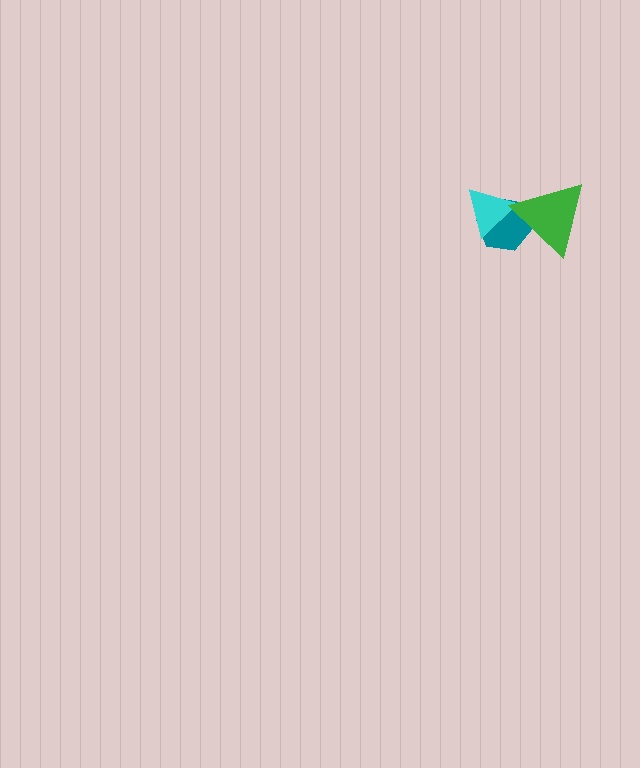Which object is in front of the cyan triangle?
The green triangle is in front of the cyan triangle.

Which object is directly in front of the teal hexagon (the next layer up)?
The cyan triangle is directly in front of the teal hexagon.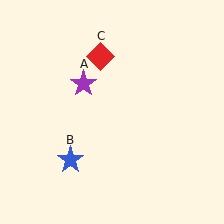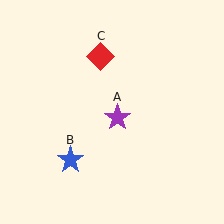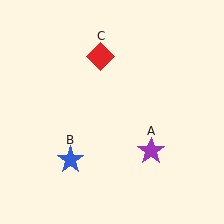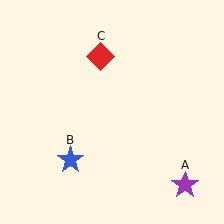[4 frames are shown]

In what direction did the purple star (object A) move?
The purple star (object A) moved down and to the right.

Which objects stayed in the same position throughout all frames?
Blue star (object B) and red diamond (object C) remained stationary.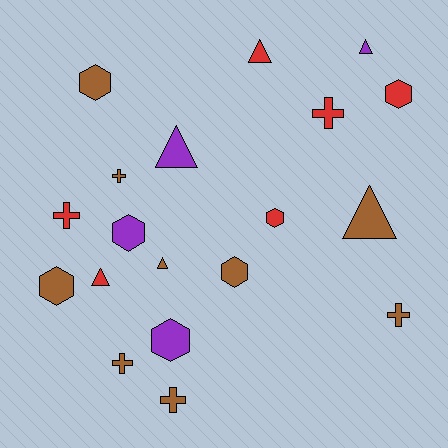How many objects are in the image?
There are 19 objects.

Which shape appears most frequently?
Hexagon, with 7 objects.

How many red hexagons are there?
There are 2 red hexagons.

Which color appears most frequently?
Brown, with 9 objects.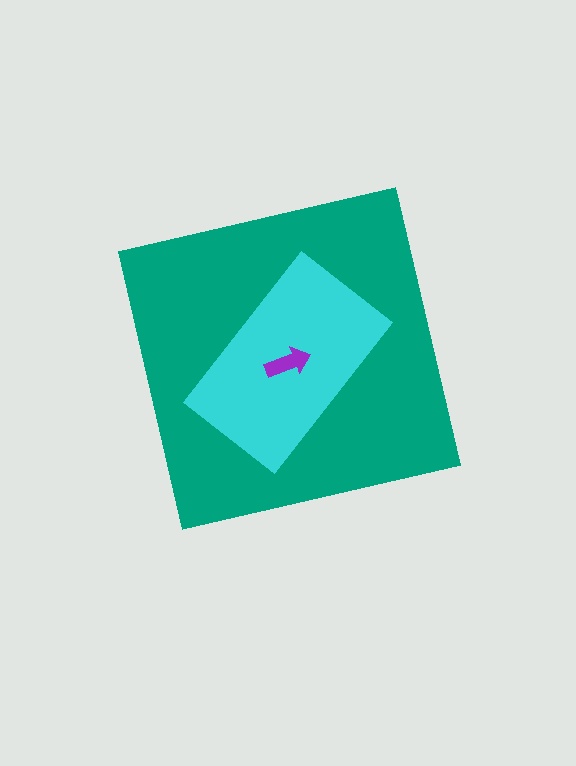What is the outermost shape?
The teal square.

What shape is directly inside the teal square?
The cyan rectangle.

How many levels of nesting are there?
3.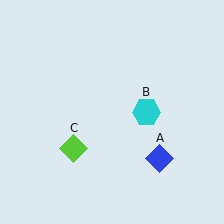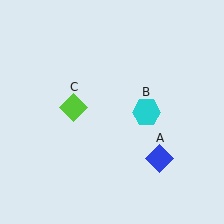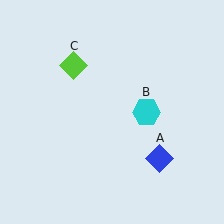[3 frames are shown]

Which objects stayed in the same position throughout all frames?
Blue diamond (object A) and cyan hexagon (object B) remained stationary.